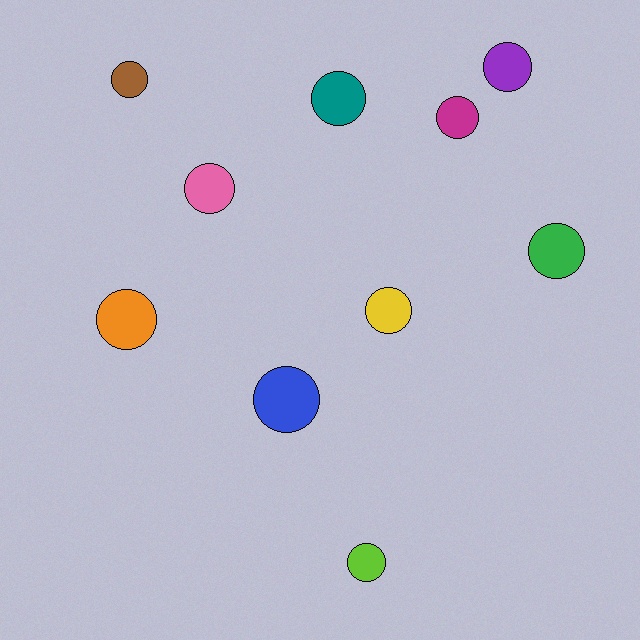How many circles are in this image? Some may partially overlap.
There are 10 circles.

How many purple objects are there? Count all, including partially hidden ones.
There is 1 purple object.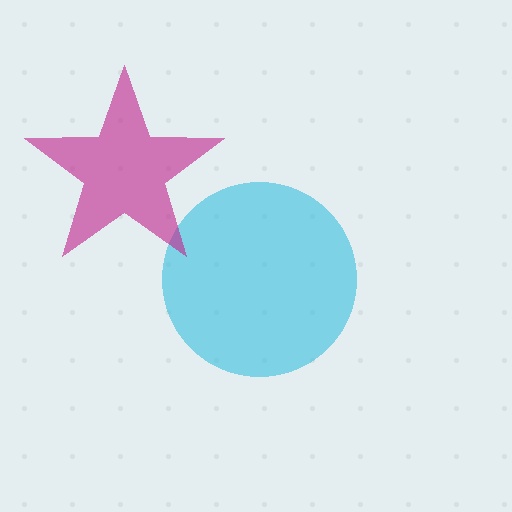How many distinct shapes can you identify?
There are 2 distinct shapes: a cyan circle, a magenta star.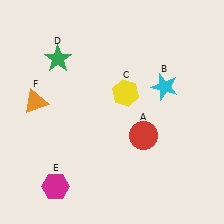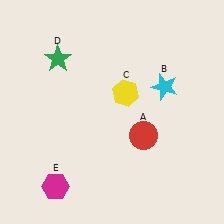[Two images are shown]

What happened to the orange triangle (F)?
The orange triangle (F) was removed in Image 2. It was in the top-left area of Image 1.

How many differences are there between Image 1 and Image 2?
There is 1 difference between the two images.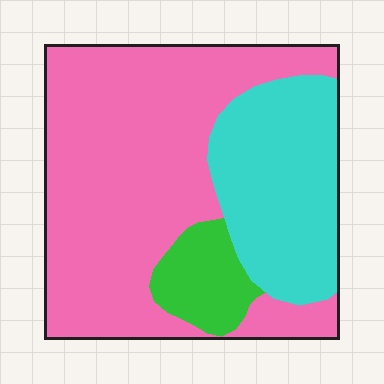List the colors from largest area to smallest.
From largest to smallest: pink, cyan, green.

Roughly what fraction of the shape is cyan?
Cyan takes up about one quarter (1/4) of the shape.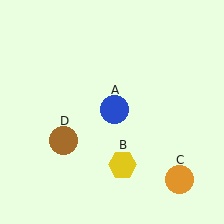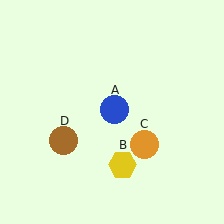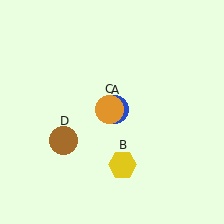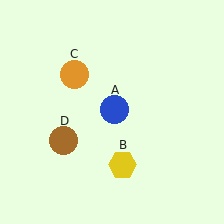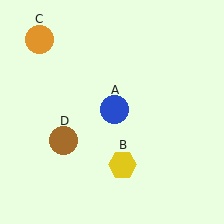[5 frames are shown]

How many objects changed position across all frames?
1 object changed position: orange circle (object C).